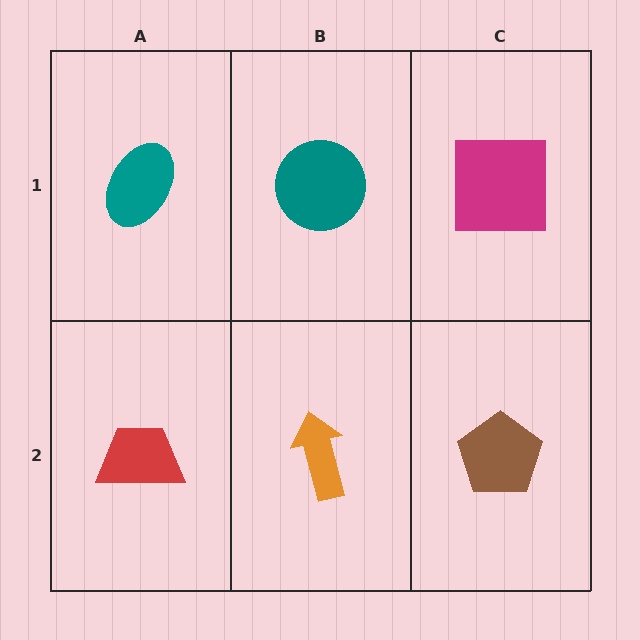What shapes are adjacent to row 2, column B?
A teal circle (row 1, column B), a red trapezoid (row 2, column A), a brown pentagon (row 2, column C).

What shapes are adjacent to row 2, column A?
A teal ellipse (row 1, column A), an orange arrow (row 2, column B).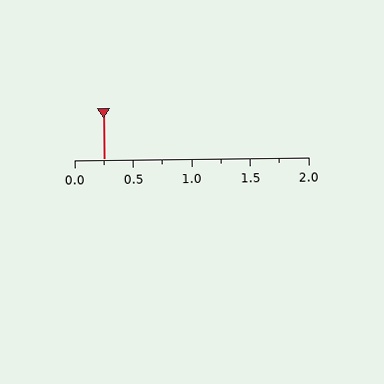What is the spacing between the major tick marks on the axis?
The major ticks are spaced 0.5 apart.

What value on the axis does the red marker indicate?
The marker indicates approximately 0.25.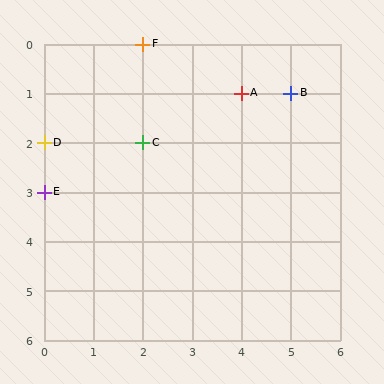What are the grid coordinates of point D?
Point D is at grid coordinates (0, 2).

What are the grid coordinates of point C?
Point C is at grid coordinates (2, 2).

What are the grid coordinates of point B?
Point B is at grid coordinates (5, 1).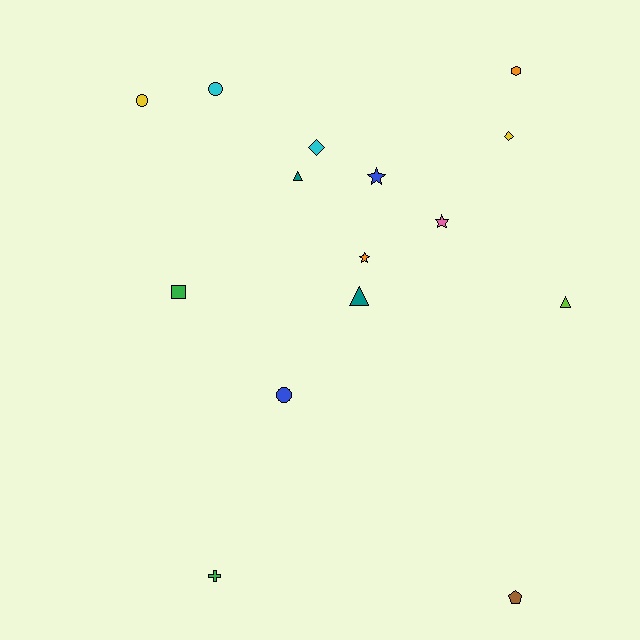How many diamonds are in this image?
There are 2 diamonds.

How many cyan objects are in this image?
There are 2 cyan objects.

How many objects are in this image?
There are 15 objects.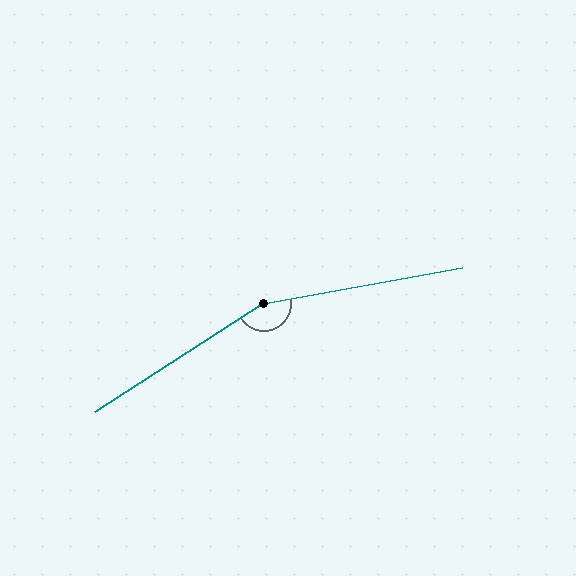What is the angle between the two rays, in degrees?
Approximately 158 degrees.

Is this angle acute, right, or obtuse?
It is obtuse.